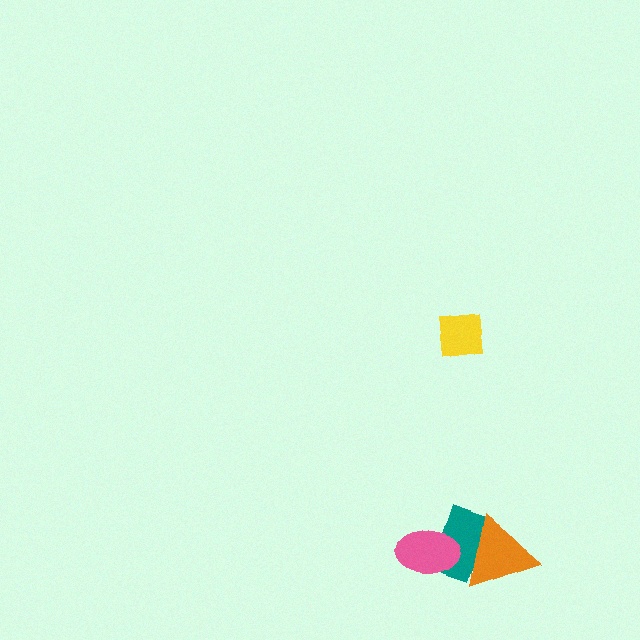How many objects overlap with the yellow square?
0 objects overlap with the yellow square.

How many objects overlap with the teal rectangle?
2 objects overlap with the teal rectangle.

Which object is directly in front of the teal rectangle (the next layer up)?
The pink ellipse is directly in front of the teal rectangle.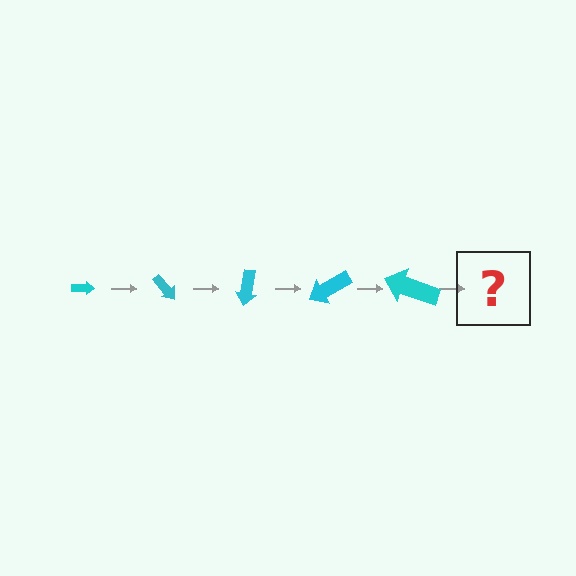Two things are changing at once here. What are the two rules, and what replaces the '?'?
The two rules are that the arrow grows larger each step and it rotates 50 degrees each step. The '?' should be an arrow, larger than the previous one and rotated 250 degrees from the start.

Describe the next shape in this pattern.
It should be an arrow, larger than the previous one and rotated 250 degrees from the start.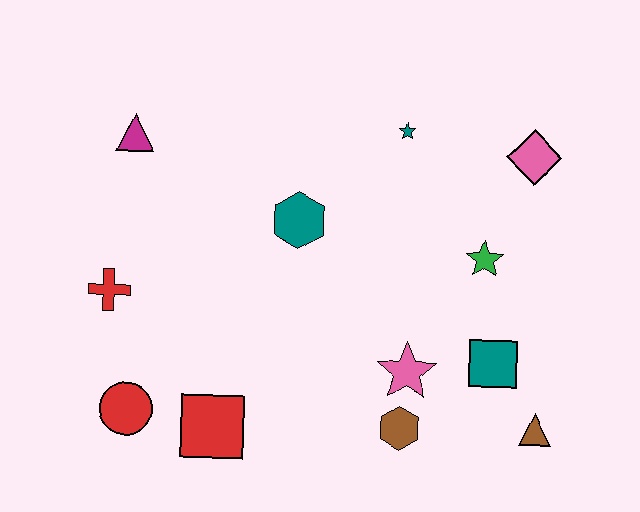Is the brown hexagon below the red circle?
Yes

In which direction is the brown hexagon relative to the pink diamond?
The brown hexagon is below the pink diamond.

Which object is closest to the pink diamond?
The green star is closest to the pink diamond.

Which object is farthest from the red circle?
The pink diamond is farthest from the red circle.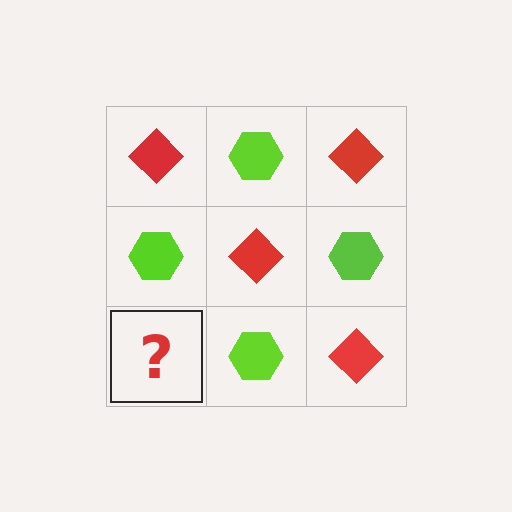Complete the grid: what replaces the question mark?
The question mark should be replaced with a red diamond.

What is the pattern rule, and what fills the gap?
The rule is that it alternates red diamond and lime hexagon in a checkerboard pattern. The gap should be filled with a red diamond.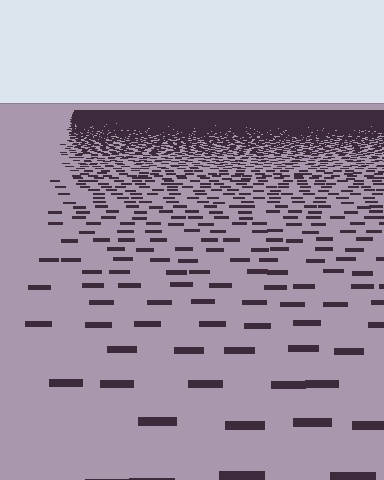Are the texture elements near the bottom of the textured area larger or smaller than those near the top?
Larger. Near the bottom, elements are closer to the viewer and appear at a bigger on-screen size.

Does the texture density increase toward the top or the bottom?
Density increases toward the top.